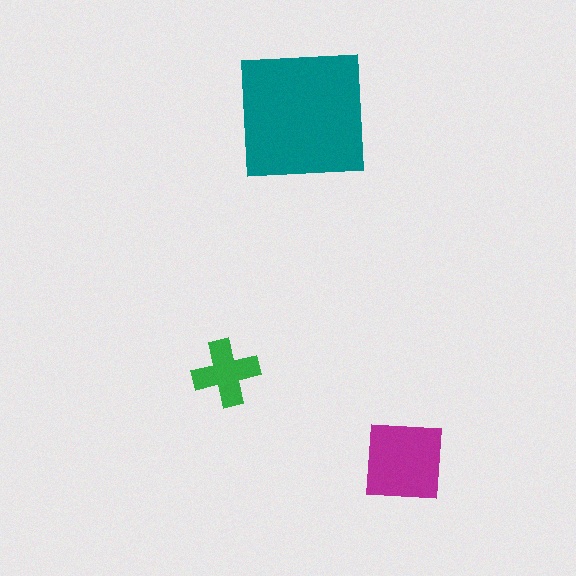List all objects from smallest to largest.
The green cross, the magenta square, the teal square.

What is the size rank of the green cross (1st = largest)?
3rd.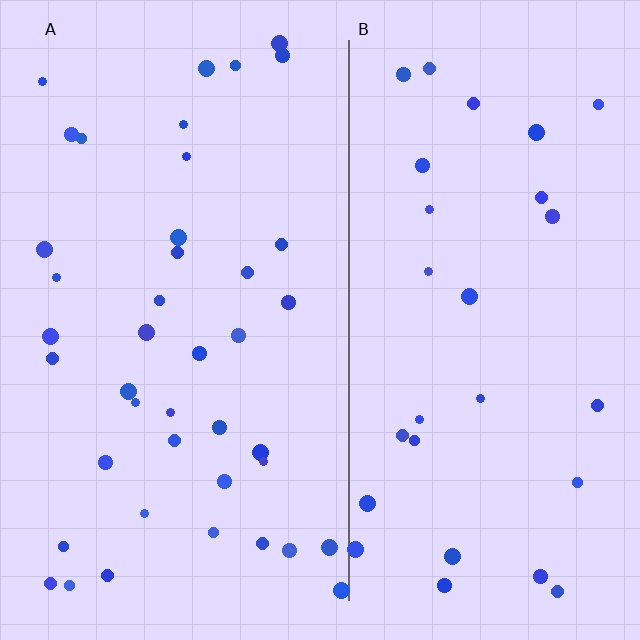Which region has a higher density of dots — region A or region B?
A (the left).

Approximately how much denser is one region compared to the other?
Approximately 1.5× — region A over region B.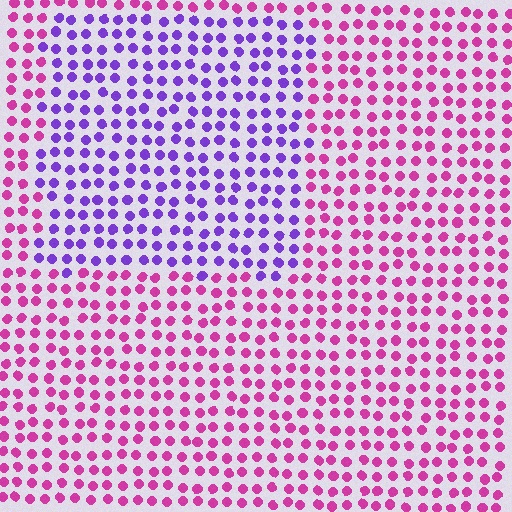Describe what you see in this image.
The image is filled with small magenta elements in a uniform arrangement. A rectangle-shaped region is visible where the elements are tinted to a slightly different hue, forming a subtle color boundary.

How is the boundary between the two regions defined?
The boundary is defined purely by a slight shift in hue (about 52 degrees). Spacing, size, and orientation are identical on both sides.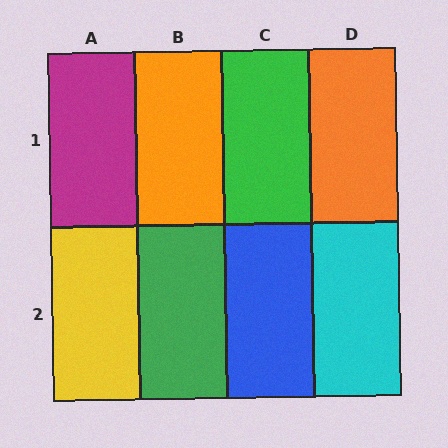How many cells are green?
2 cells are green.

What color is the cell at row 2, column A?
Yellow.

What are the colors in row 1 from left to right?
Magenta, orange, green, orange.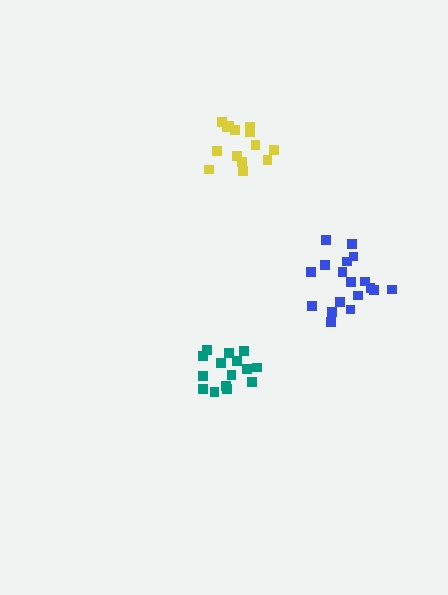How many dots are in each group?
Group 1: 18 dots, Group 2: 14 dots, Group 3: 15 dots (47 total).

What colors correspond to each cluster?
The clusters are colored: blue, yellow, teal.